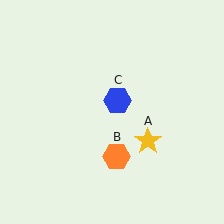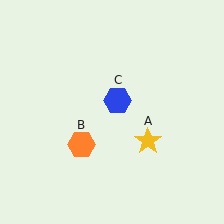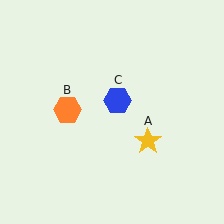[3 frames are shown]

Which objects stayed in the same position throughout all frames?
Yellow star (object A) and blue hexagon (object C) remained stationary.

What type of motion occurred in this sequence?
The orange hexagon (object B) rotated clockwise around the center of the scene.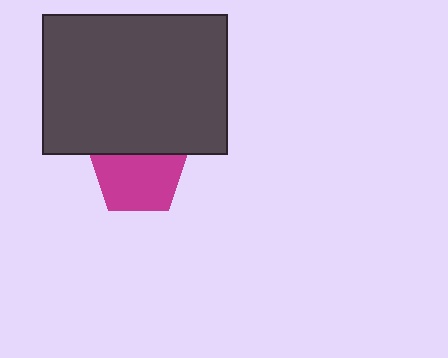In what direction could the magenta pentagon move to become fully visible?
The magenta pentagon could move down. That would shift it out from behind the dark gray rectangle entirely.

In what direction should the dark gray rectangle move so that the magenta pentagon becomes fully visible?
The dark gray rectangle should move up. That is the shortest direction to clear the overlap and leave the magenta pentagon fully visible.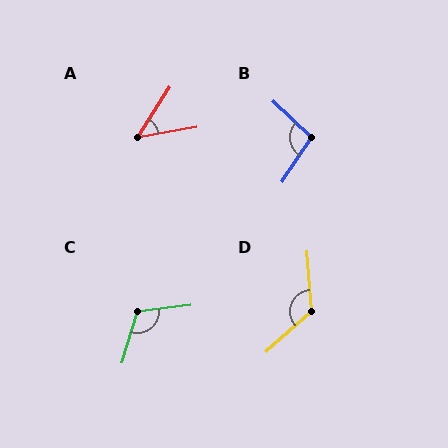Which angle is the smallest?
A, at approximately 47 degrees.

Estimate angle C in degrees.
Approximately 114 degrees.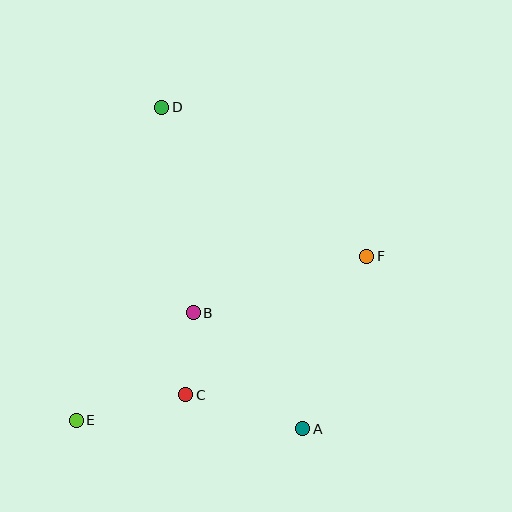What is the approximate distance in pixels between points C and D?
The distance between C and D is approximately 289 pixels.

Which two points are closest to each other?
Points B and C are closest to each other.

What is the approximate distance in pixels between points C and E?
The distance between C and E is approximately 112 pixels.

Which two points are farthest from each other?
Points A and D are farthest from each other.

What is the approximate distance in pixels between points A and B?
The distance between A and B is approximately 159 pixels.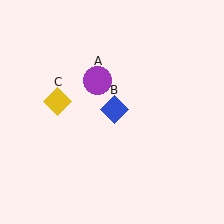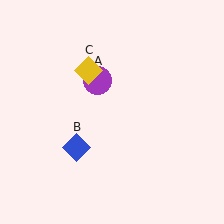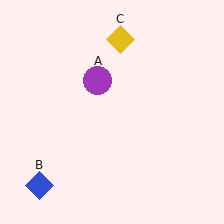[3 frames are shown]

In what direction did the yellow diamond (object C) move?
The yellow diamond (object C) moved up and to the right.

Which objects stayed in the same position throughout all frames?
Purple circle (object A) remained stationary.